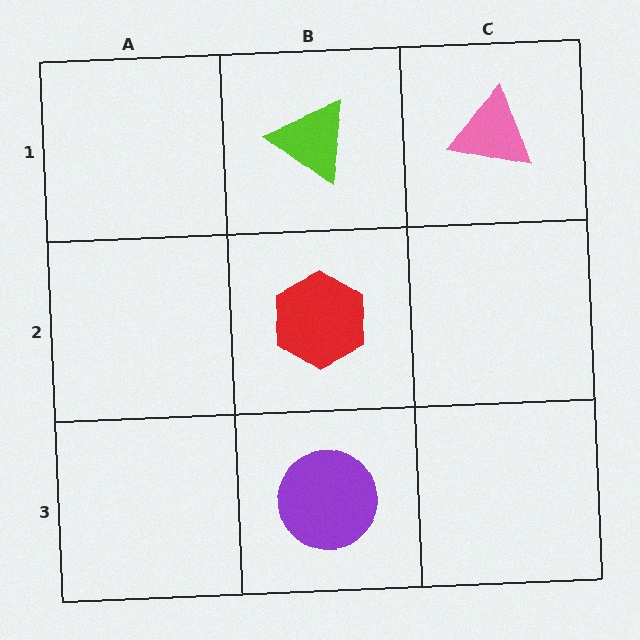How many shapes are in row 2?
1 shape.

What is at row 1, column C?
A pink triangle.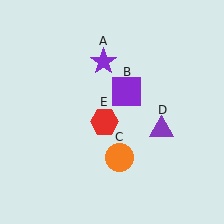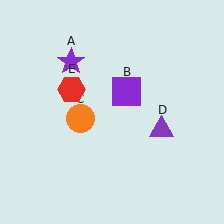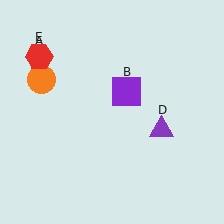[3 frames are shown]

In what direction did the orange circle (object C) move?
The orange circle (object C) moved up and to the left.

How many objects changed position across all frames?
3 objects changed position: purple star (object A), orange circle (object C), red hexagon (object E).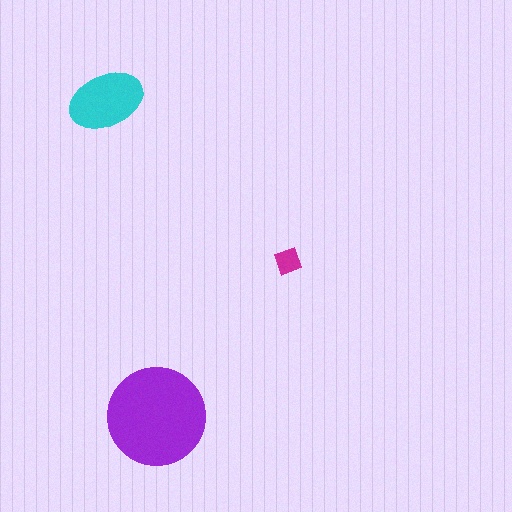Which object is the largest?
The purple circle.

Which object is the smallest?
The magenta diamond.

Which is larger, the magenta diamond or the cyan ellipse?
The cyan ellipse.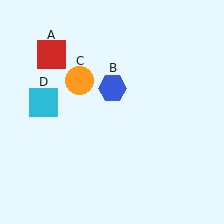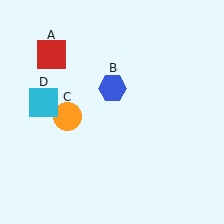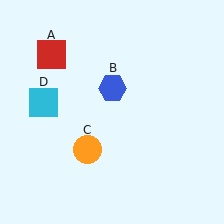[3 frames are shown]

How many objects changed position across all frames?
1 object changed position: orange circle (object C).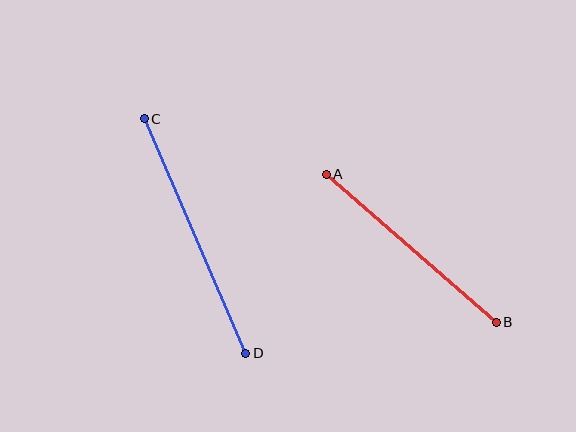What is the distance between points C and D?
The distance is approximately 256 pixels.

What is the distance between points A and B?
The distance is approximately 225 pixels.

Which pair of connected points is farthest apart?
Points C and D are farthest apart.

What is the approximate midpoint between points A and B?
The midpoint is at approximately (411, 248) pixels.